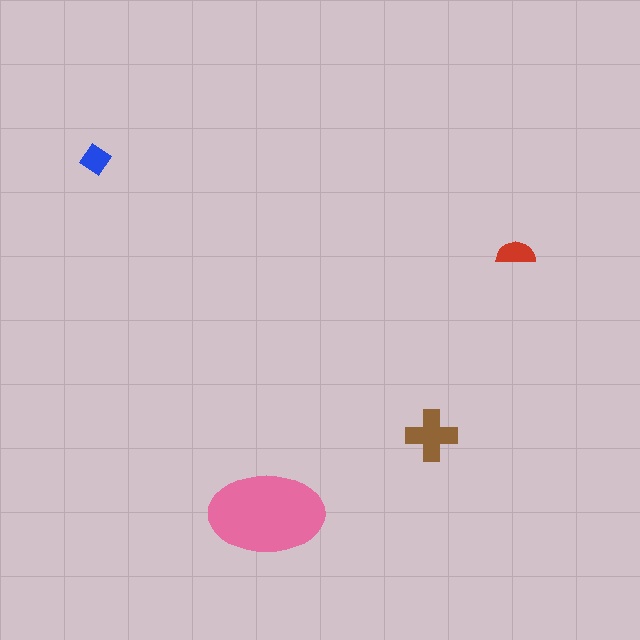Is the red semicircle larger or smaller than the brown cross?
Smaller.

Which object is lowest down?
The pink ellipse is bottommost.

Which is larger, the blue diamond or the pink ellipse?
The pink ellipse.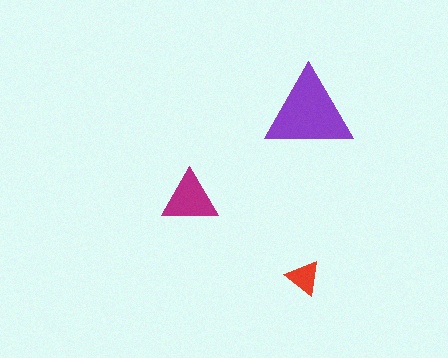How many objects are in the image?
There are 3 objects in the image.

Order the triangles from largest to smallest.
the purple one, the magenta one, the red one.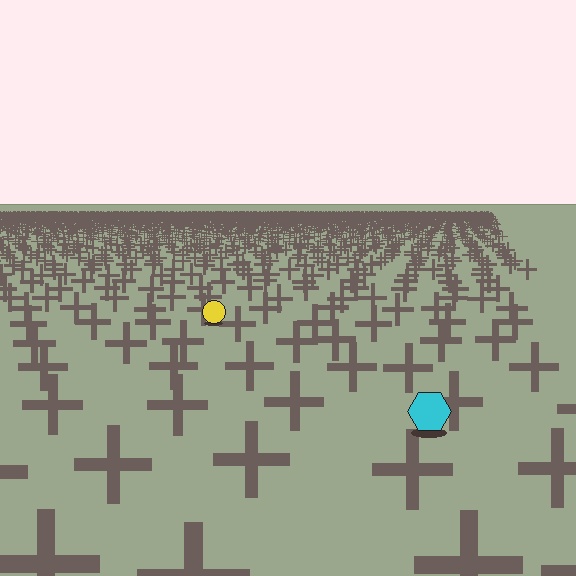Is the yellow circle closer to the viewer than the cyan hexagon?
No. The cyan hexagon is closer — you can tell from the texture gradient: the ground texture is coarser near it.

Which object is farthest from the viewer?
The yellow circle is farthest from the viewer. It appears smaller and the ground texture around it is denser.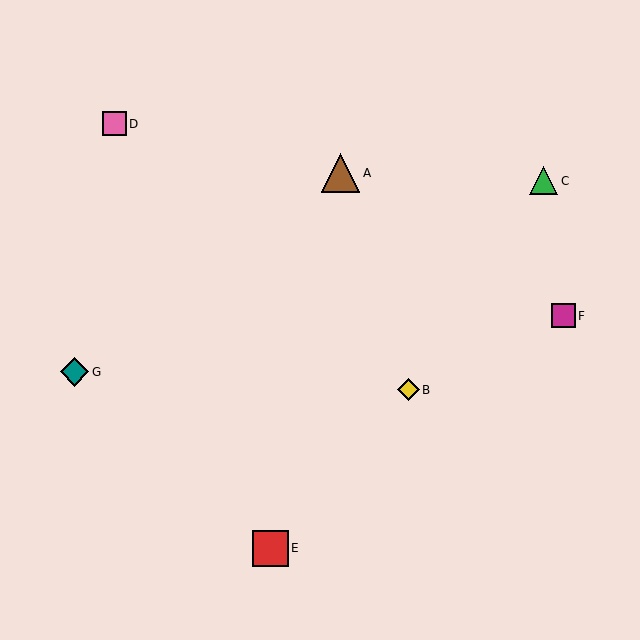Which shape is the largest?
The brown triangle (labeled A) is the largest.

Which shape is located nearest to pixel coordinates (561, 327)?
The magenta square (labeled F) at (563, 316) is nearest to that location.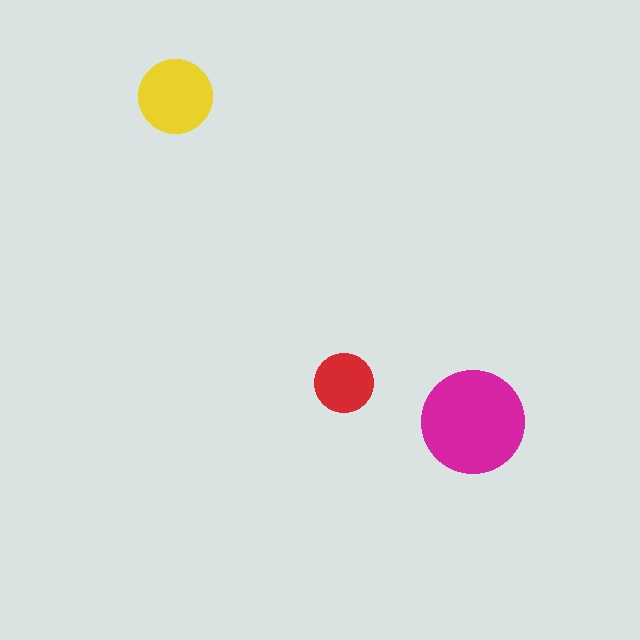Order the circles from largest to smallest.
the magenta one, the yellow one, the red one.